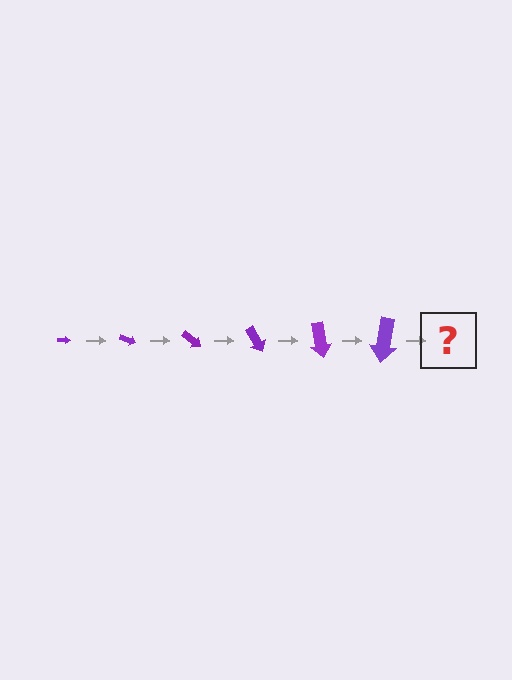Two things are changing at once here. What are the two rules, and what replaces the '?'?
The two rules are that the arrow grows larger each step and it rotates 20 degrees each step. The '?' should be an arrow, larger than the previous one and rotated 120 degrees from the start.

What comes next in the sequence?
The next element should be an arrow, larger than the previous one and rotated 120 degrees from the start.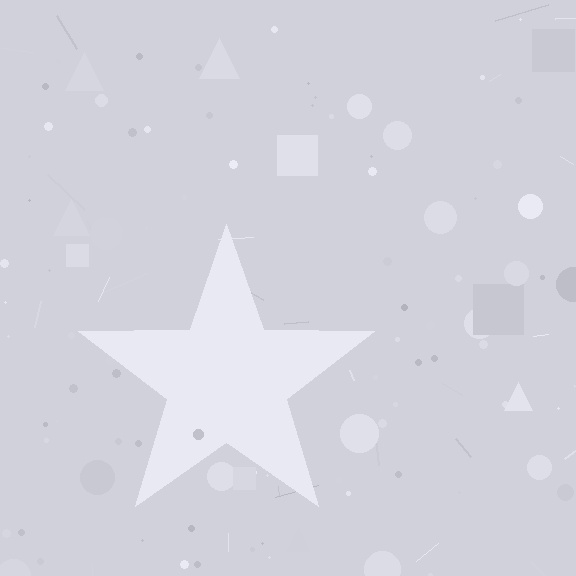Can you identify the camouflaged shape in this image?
The camouflaged shape is a star.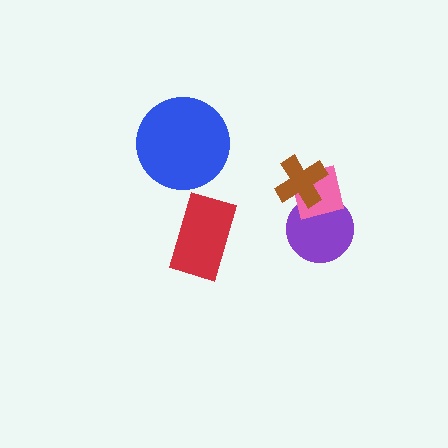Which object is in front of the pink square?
The brown cross is in front of the pink square.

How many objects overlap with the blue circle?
0 objects overlap with the blue circle.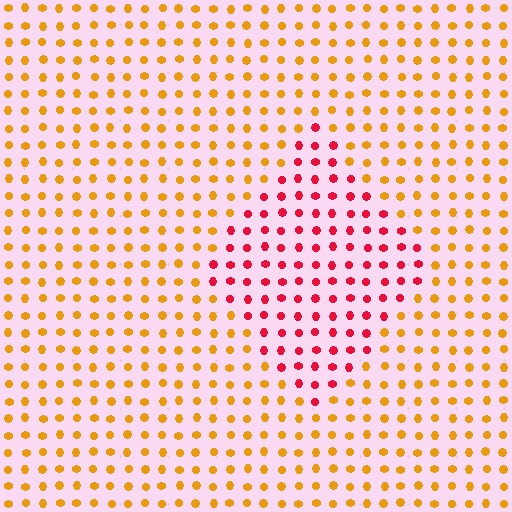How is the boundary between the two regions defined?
The boundary is defined purely by a slight shift in hue (about 50 degrees). Spacing, size, and orientation are identical on both sides.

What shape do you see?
I see a diamond.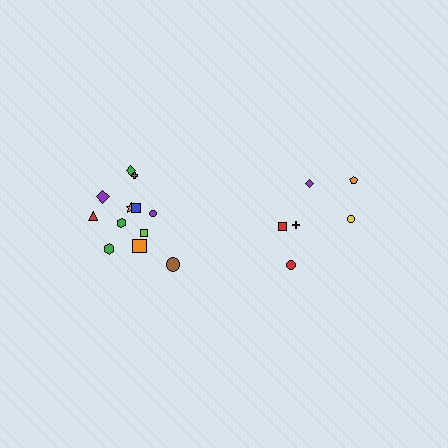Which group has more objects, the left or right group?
The left group.